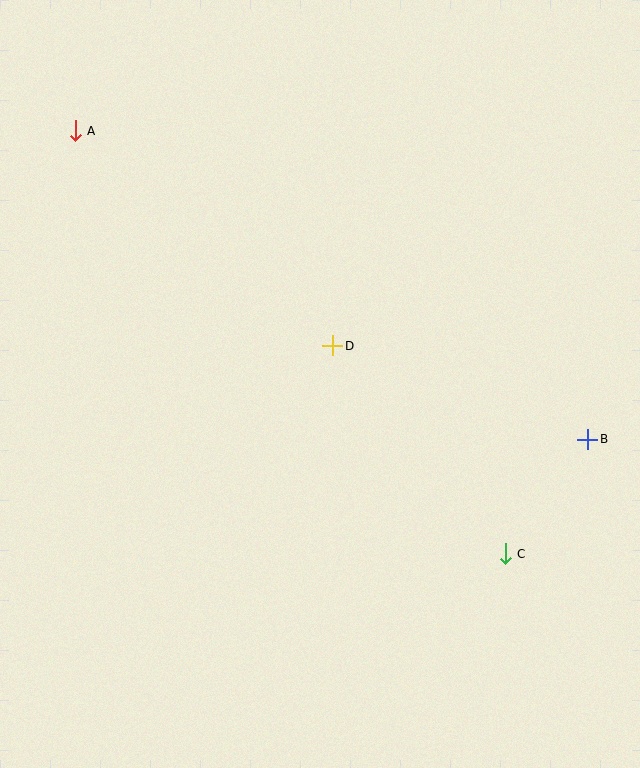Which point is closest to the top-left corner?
Point A is closest to the top-left corner.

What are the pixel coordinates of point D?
Point D is at (333, 346).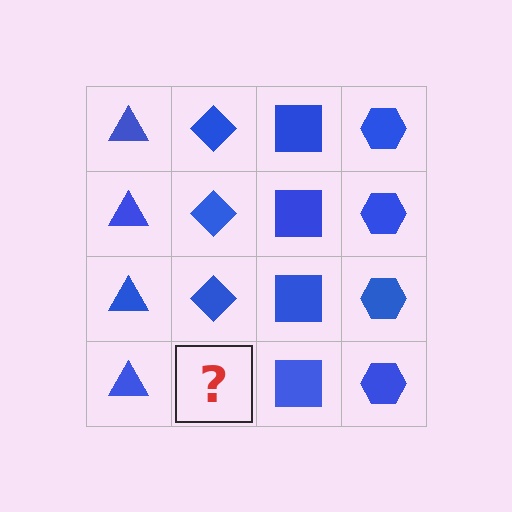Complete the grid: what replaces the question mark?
The question mark should be replaced with a blue diamond.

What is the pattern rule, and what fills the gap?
The rule is that each column has a consistent shape. The gap should be filled with a blue diamond.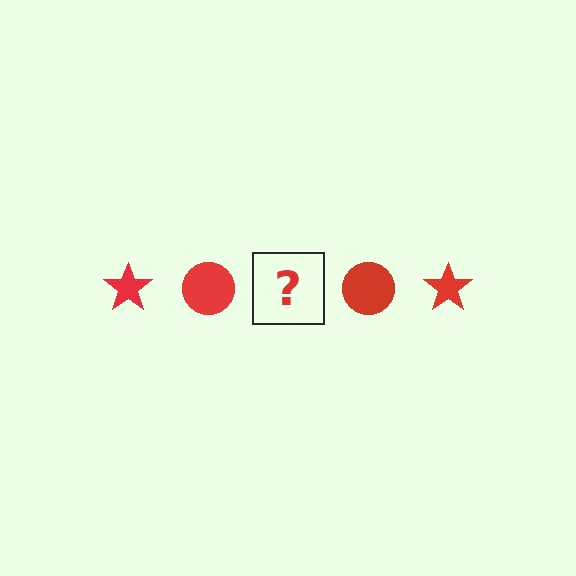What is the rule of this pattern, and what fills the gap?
The rule is that the pattern cycles through star, circle shapes in red. The gap should be filled with a red star.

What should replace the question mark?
The question mark should be replaced with a red star.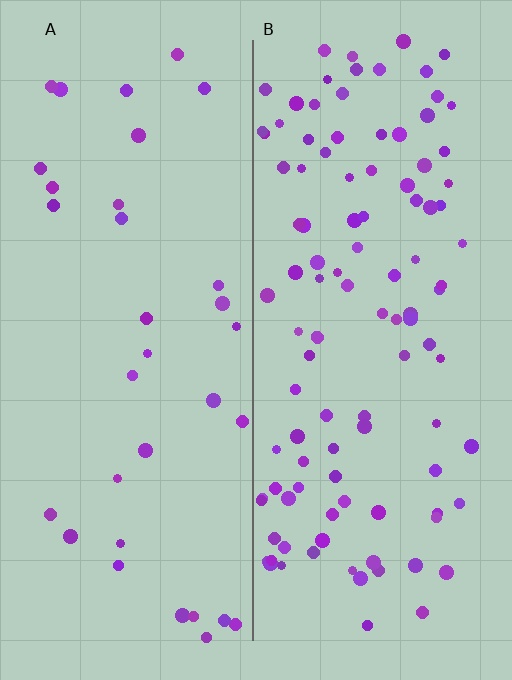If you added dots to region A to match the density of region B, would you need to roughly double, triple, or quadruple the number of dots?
Approximately triple.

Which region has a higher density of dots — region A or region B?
B (the right).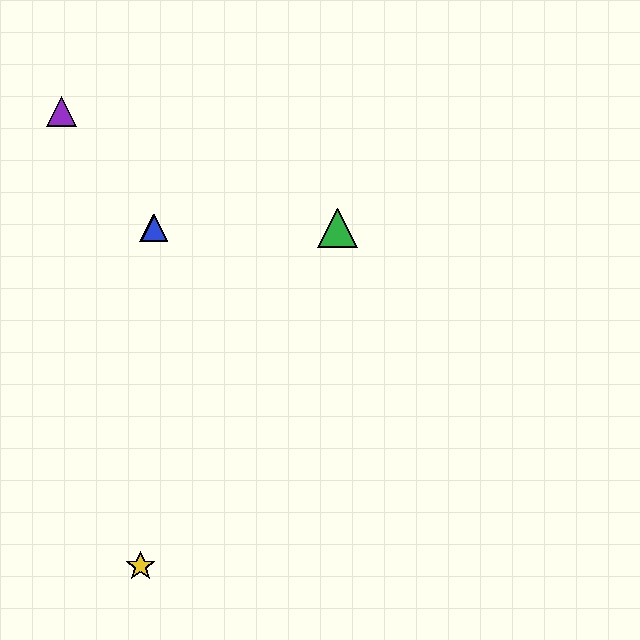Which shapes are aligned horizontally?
The red triangle, the blue triangle, the green triangle are aligned horizontally.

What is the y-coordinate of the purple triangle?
The purple triangle is at y≈111.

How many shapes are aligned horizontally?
3 shapes (the red triangle, the blue triangle, the green triangle) are aligned horizontally.